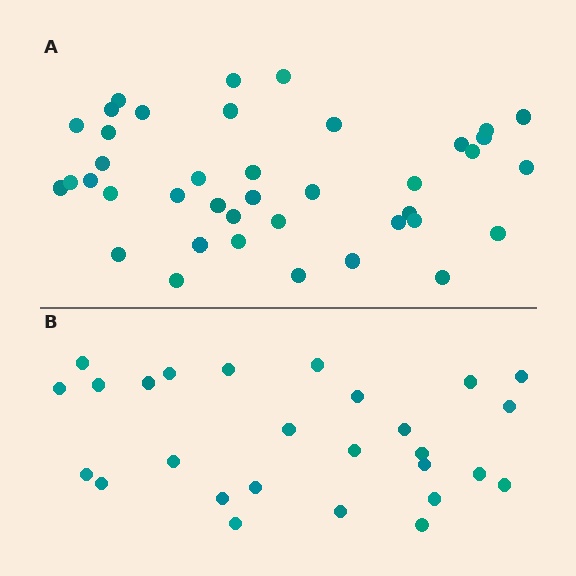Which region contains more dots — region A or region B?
Region A (the top region) has more dots.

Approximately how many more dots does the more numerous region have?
Region A has approximately 15 more dots than region B.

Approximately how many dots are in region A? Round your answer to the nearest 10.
About 40 dots.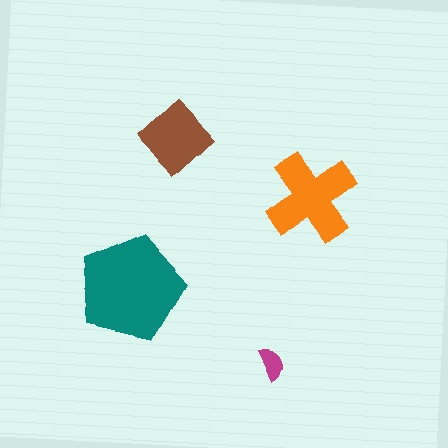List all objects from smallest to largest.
The magenta semicircle, the brown diamond, the orange cross, the teal pentagon.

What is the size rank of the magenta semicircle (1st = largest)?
4th.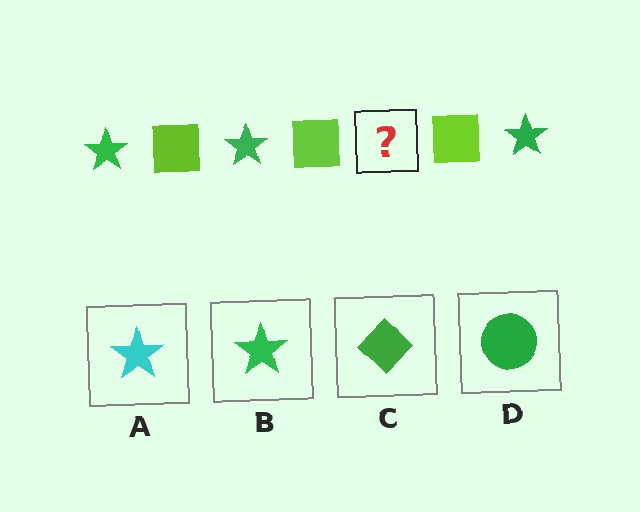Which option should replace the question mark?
Option B.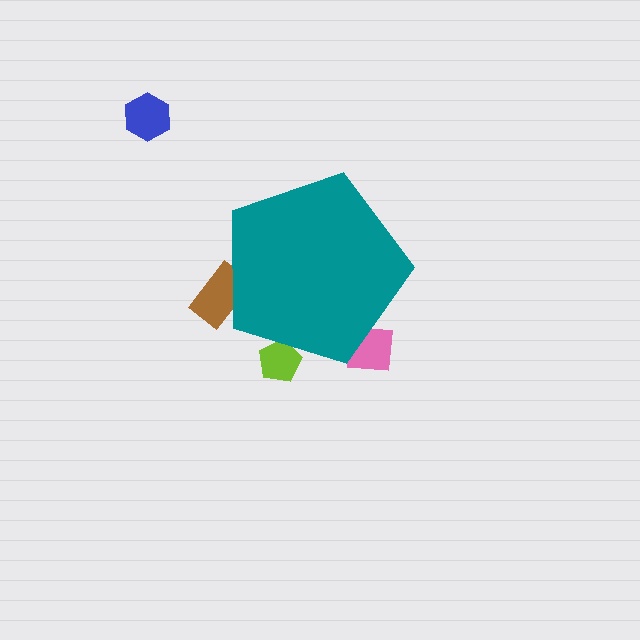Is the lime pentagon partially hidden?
Yes, the lime pentagon is partially hidden behind the teal pentagon.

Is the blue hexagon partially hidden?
No, the blue hexagon is fully visible.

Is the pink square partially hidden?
Yes, the pink square is partially hidden behind the teal pentagon.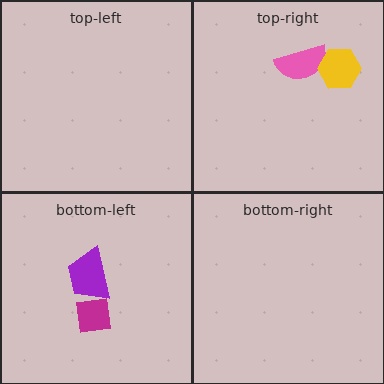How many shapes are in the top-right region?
2.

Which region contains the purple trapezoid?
The bottom-left region.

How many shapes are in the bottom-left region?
2.